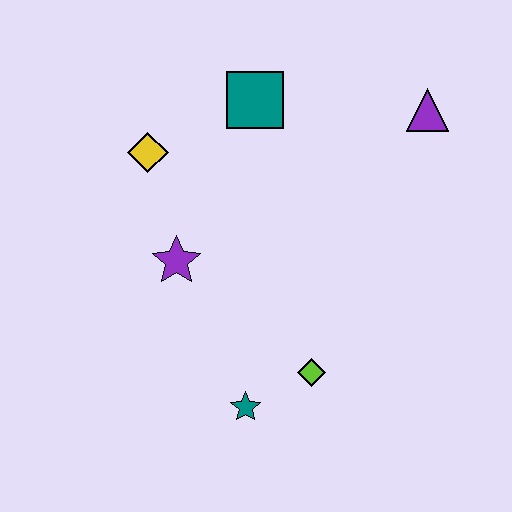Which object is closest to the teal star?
The lime diamond is closest to the teal star.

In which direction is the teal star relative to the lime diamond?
The teal star is to the left of the lime diamond.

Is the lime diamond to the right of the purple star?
Yes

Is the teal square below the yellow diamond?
No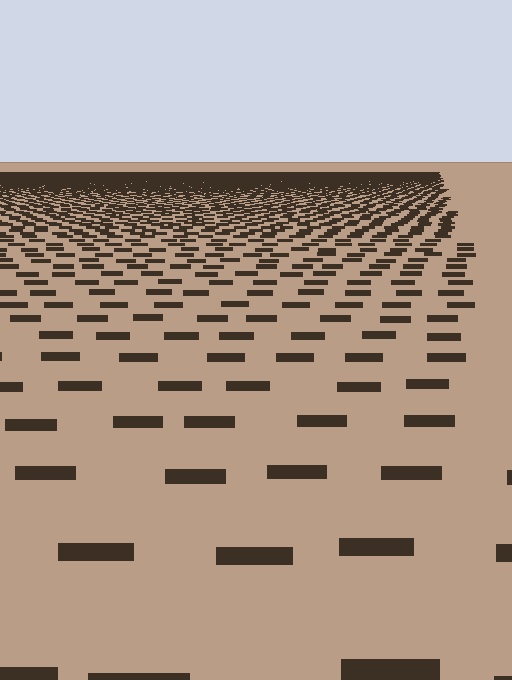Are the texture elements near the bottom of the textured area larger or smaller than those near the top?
Larger. Near the bottom, elements are closer to the viewer and appear at a bigger on-screen size.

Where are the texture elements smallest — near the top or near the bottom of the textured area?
Near the top.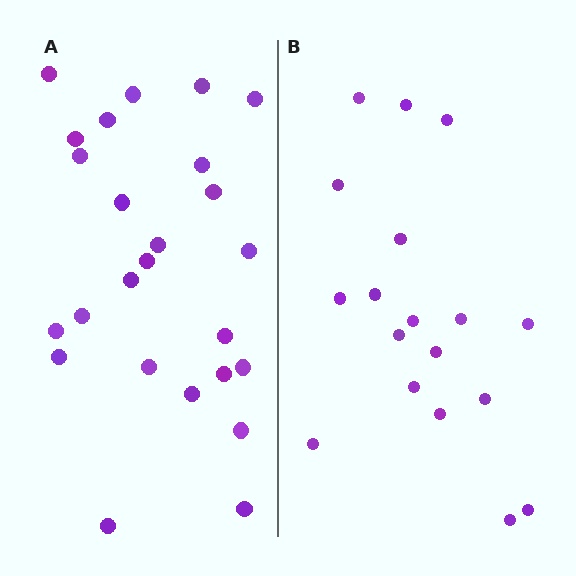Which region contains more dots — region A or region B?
Region A (the left region) has more dots.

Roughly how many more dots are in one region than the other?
Region A has roughly 8 or so more dots than region B.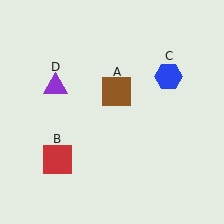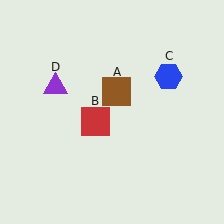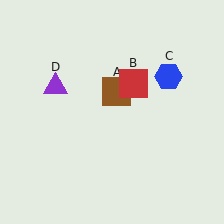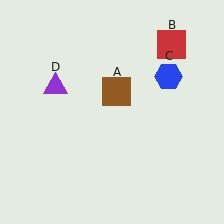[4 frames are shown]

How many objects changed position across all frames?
1 object changed position: red square (object B).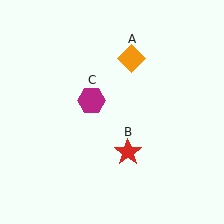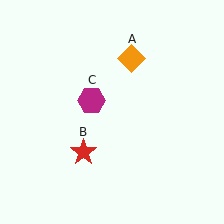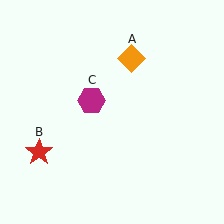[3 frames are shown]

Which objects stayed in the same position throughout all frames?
Orange diamond (object A) and magenta hexagon (object C) remained stationary.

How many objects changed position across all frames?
1 object changed position: red star (object B).